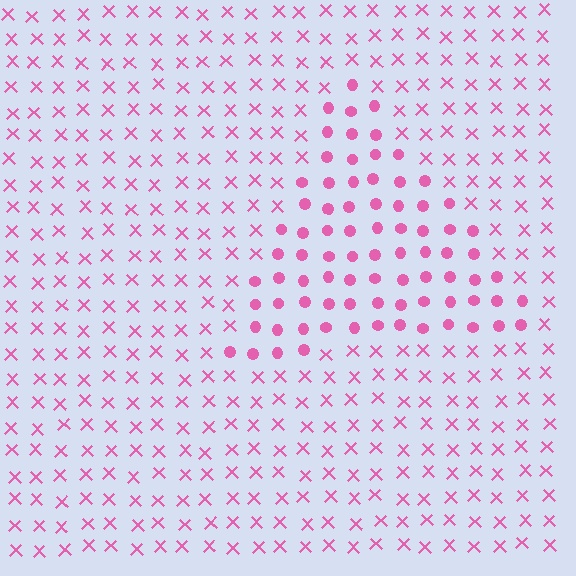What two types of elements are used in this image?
The image uses circles inside the triangle region and X marks outside it.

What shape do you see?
I see a triangle.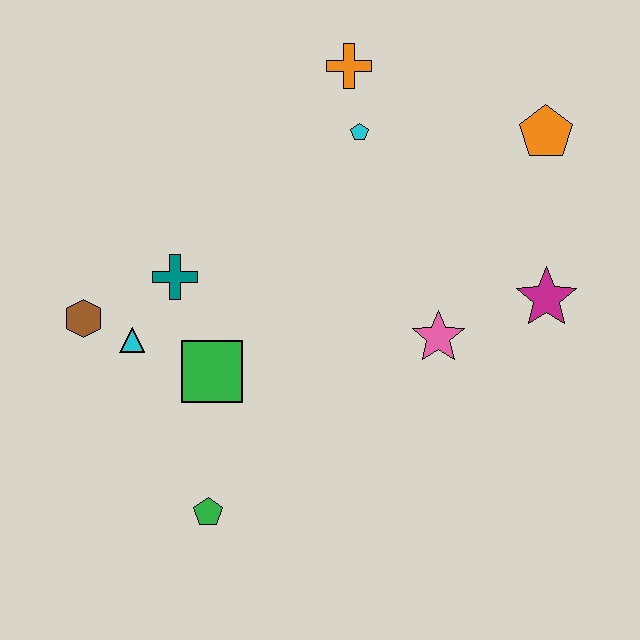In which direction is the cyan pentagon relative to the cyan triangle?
The cyan pentagon is to the right of the cyan triangle.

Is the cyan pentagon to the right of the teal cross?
Yes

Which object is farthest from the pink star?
The brown hexagon is farthest from the pink star.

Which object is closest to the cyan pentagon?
The orange cross is closest to the cyan pentagon.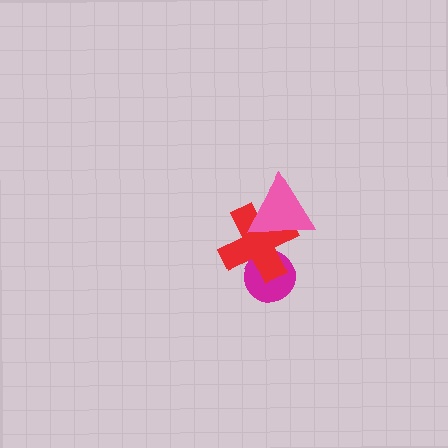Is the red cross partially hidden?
Yes, it is partially covered by another shape.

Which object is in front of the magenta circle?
The red cross is in front of the magenta circle.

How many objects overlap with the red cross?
2 objects overlap with the red cross.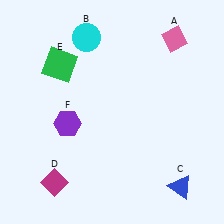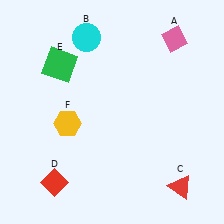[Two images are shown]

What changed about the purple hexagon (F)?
In Image 1, F is purple. In Image 2, it changed to yellow.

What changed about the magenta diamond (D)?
In Image 1, D is magenta. In Image 2, it changed to red.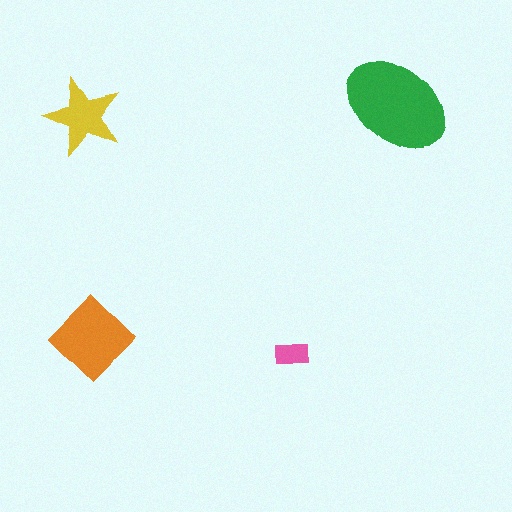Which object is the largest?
The green ellipse.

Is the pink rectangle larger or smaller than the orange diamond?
Smaller.